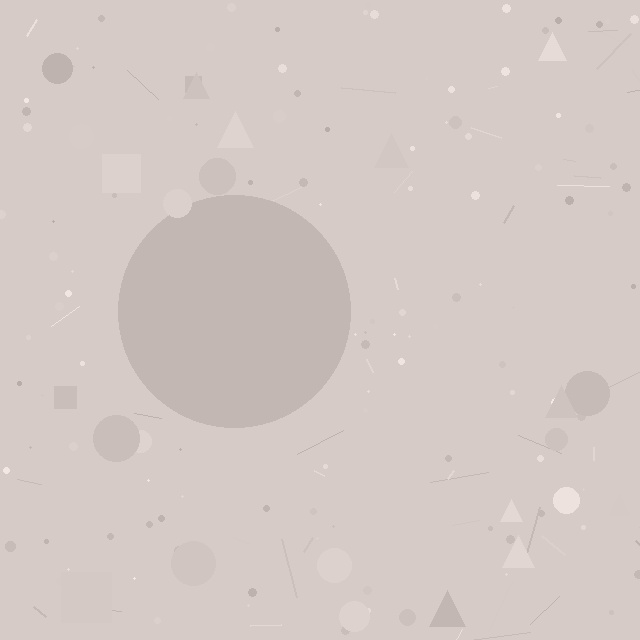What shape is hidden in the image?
A circle is hidden in the image.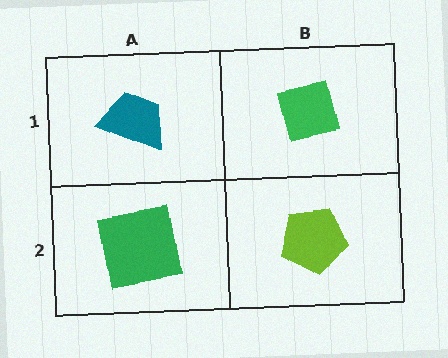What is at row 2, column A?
A green square.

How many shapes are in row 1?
2 shapes.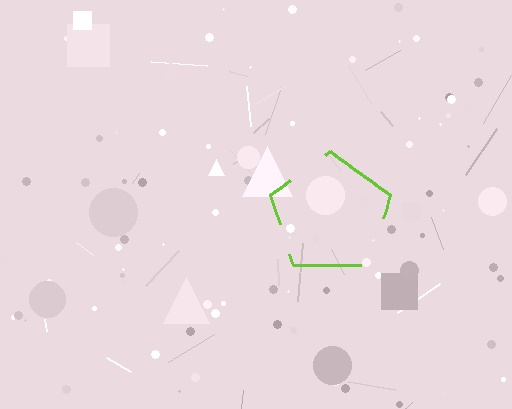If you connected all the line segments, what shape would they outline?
They would outline a pentagon.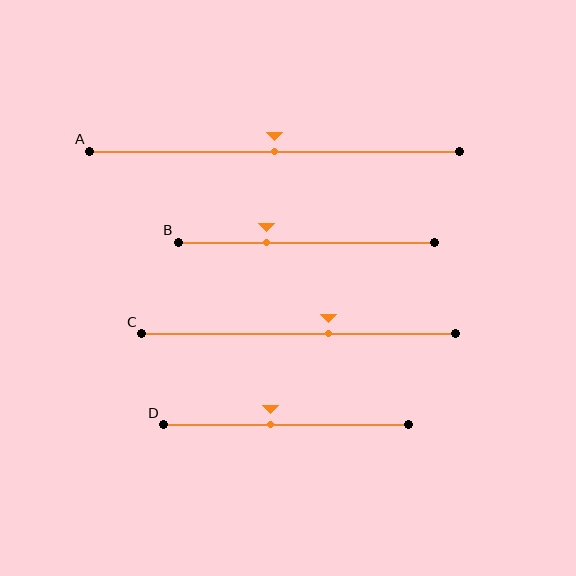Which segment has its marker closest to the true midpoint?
Segment A has its marker closest to the true midpoint.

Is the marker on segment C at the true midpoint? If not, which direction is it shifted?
No, the marker on segment C is shifted to the right by about 10% of the segment length.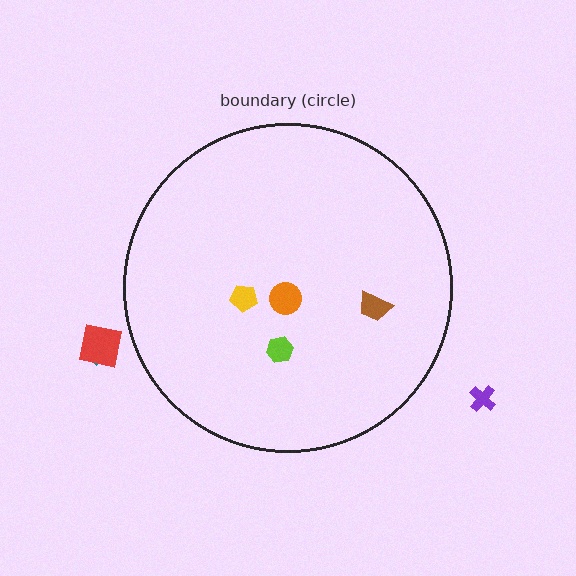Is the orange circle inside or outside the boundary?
Inside.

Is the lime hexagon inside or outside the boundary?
Inside.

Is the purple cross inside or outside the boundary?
Outside.